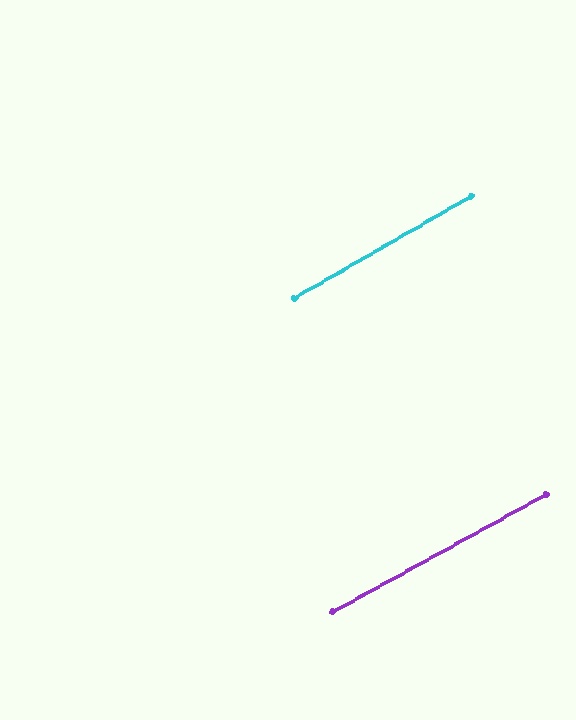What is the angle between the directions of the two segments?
Approximately 1 degree.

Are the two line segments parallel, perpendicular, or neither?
Parallel — their directions differ by only 1.1°.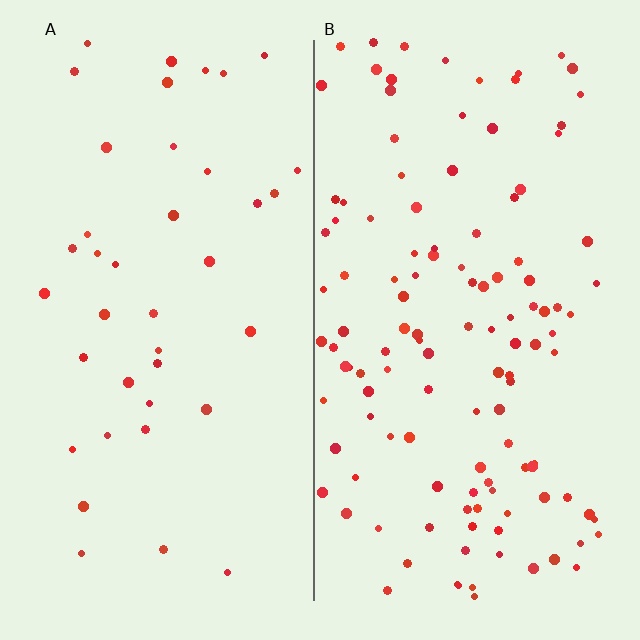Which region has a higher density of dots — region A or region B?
B (the right).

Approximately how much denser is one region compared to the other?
Approximately 3.1× — region B over region A.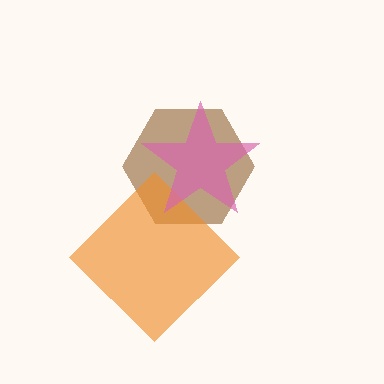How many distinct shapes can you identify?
There are 3 distinct shapes: a brown hexagon, an orange diamond, a pink star.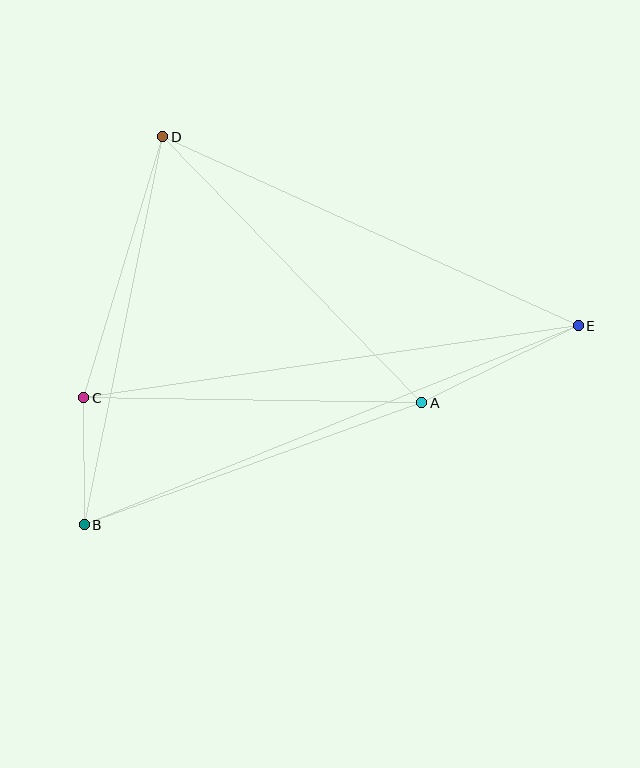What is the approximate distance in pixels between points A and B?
The distance between A and B is approximately 359 pixels.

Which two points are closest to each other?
Points B and C are closest to each other.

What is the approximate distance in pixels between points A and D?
The distance between A and D is approximately 371 pixels.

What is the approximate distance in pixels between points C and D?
The distance between C and D is approximately 273 pixels.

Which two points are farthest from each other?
Points B and E are farthest from each other.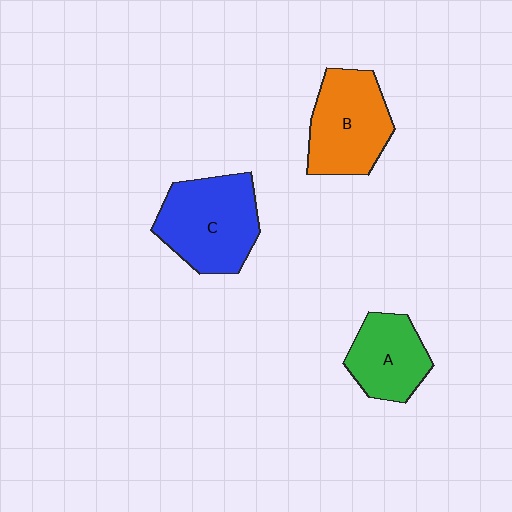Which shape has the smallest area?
Shape A (green).